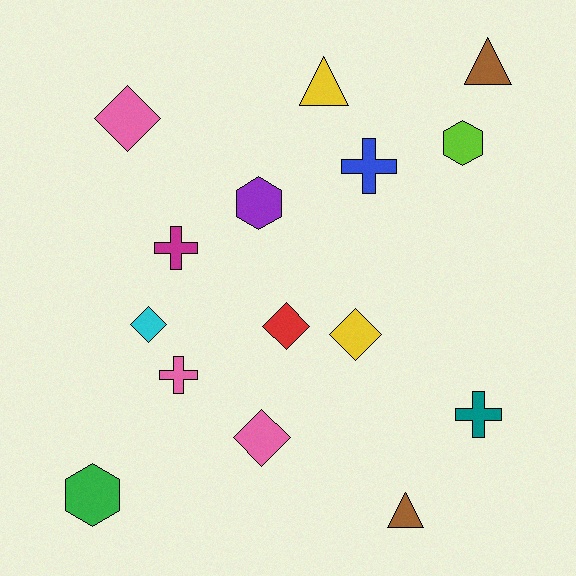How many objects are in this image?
There are 15 objects.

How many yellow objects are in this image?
There are 2 yellow objects.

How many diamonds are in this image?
There are 5 diamonds.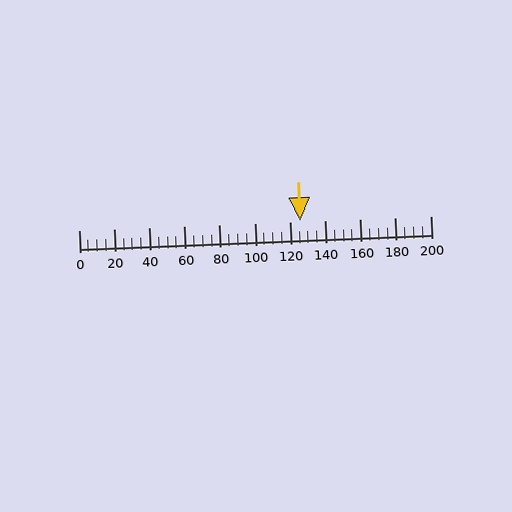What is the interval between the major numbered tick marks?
The major tick marks are spaced 20 units apart.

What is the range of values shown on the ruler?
The ruler shows values from 0 to 200.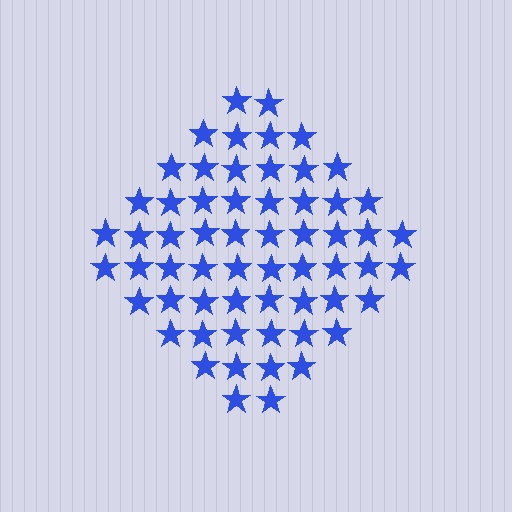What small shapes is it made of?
It is made of small stars.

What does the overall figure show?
The overall figure shows a diamond.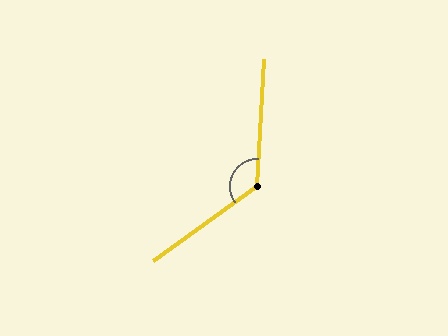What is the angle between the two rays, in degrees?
Approximately 129 degrees.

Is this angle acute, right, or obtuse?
It is obtuse.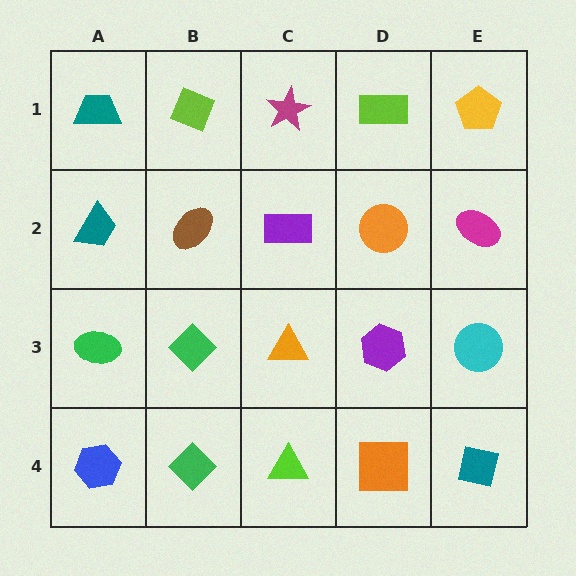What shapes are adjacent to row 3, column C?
A purple rectangle (row 2, column C), a lime triangle (row 4, column C), a green diamond (row 3, column B), a purple hexagon (row 3, column D).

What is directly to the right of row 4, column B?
A lime triangle.